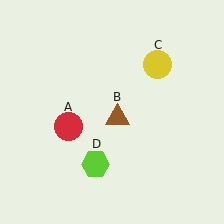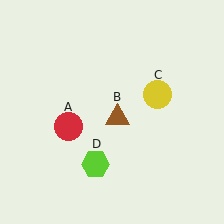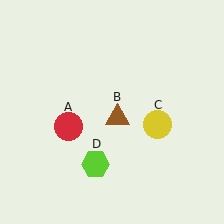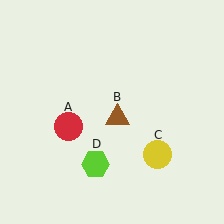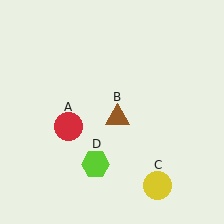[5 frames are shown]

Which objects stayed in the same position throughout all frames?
Red circle (object A) and brown triangle (object B) and lime hexagon (object D) remained stationary.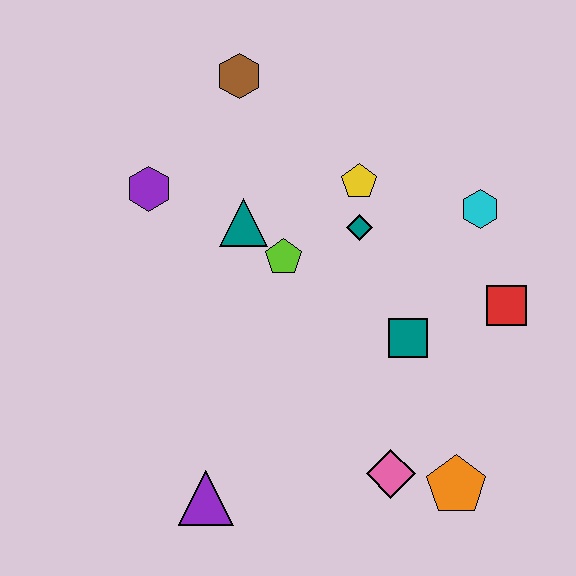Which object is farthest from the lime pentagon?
The orange pentagon is farthest from the lime pentagon.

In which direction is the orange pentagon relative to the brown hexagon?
The orange pentagon is below the brown hexagon.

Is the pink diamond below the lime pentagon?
Yes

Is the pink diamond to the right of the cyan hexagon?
No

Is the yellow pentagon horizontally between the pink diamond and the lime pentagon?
Yes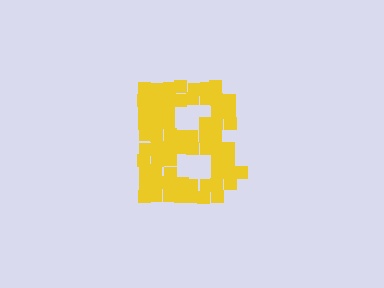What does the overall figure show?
The overall figure shows the letter B.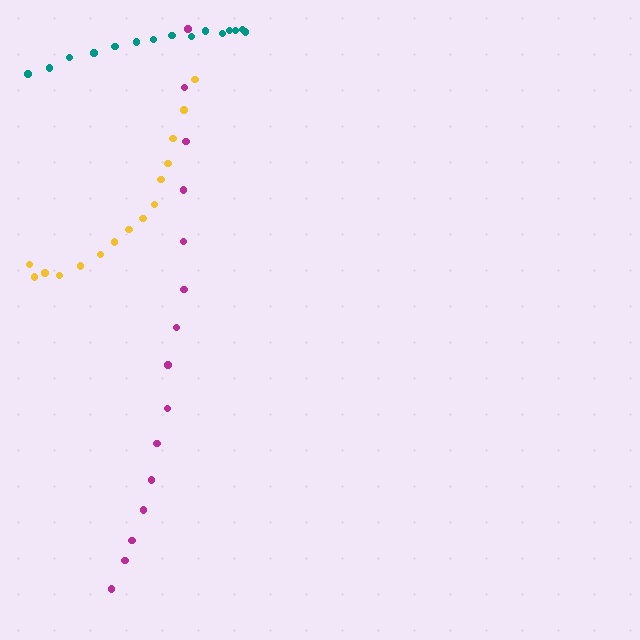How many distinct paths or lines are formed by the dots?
There are 3 distinct paths.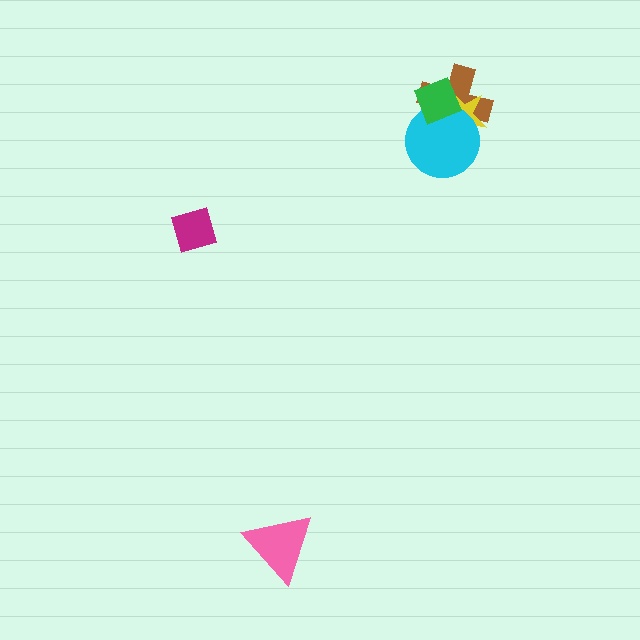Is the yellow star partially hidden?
Yes, it is partially covered by another shape.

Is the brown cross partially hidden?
Yes, it is partially covered by another shape.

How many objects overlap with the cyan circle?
3 objects overlap with the cyan circle.